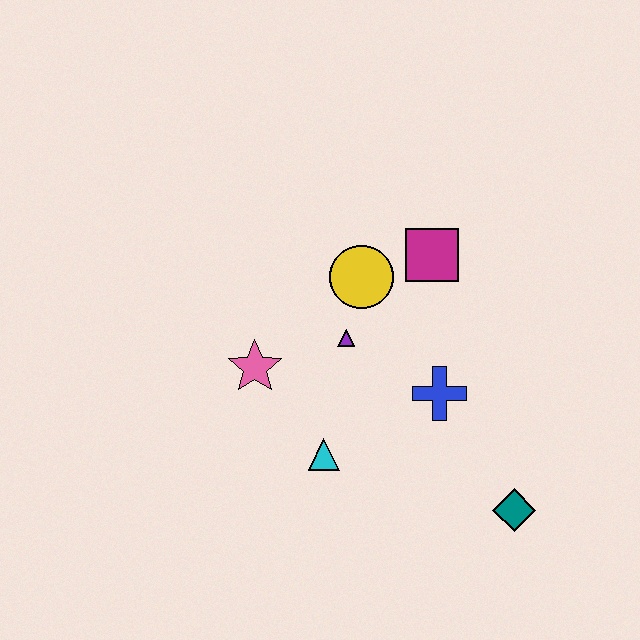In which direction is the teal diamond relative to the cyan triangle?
The teal diamond is to the right of the cyan triangle.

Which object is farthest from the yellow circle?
The teal diamond is farthest from the yellow circle.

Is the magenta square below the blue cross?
No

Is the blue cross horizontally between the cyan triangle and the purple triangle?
No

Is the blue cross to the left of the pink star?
No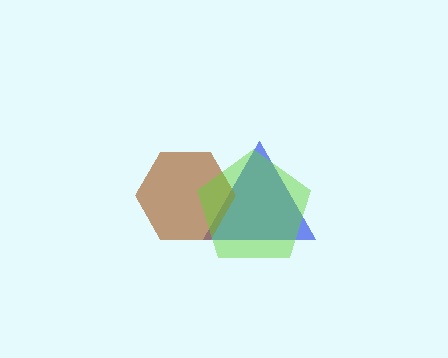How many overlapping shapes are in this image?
There are 3 overlapping shapes in the image.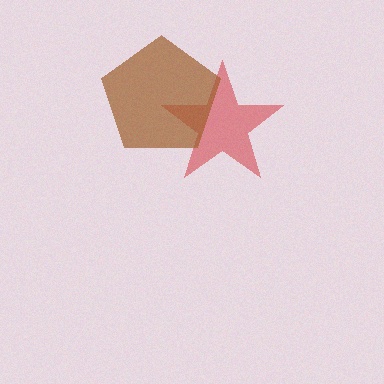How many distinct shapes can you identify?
There are 2 distinct shapes: a red star, a brown pentagon.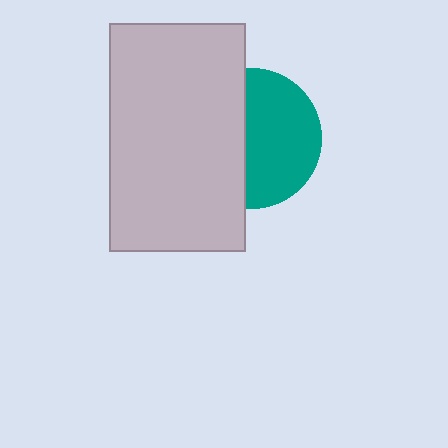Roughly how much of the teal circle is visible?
About half of it is visible (roughly 55%).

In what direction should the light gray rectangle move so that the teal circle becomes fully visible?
The light gray rectangle should move left. That is the shortest direction to clear the overlap and leave the teal circle fully visible.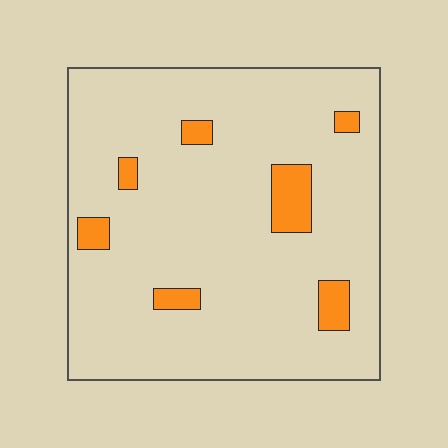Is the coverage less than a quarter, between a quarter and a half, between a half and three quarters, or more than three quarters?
Less than a quarter.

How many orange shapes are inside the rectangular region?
7.